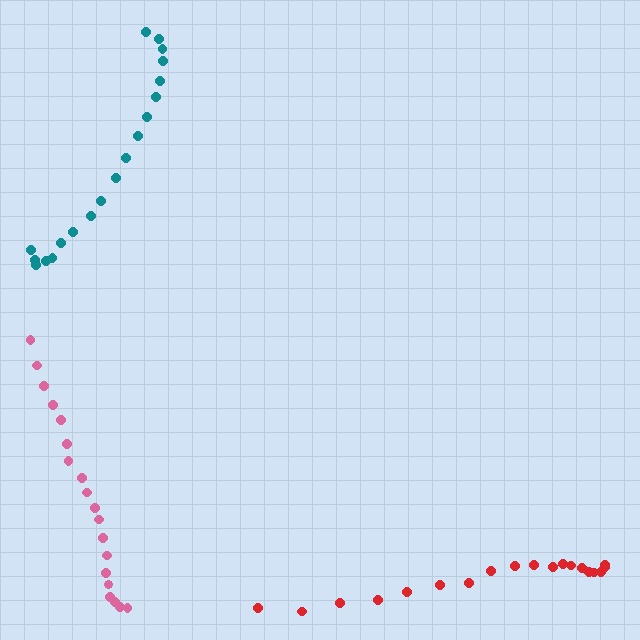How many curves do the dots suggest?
There are 3 distinct paths.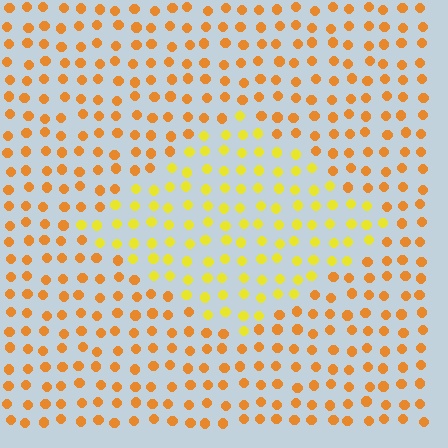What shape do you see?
I see a diamond.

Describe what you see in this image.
The image is filled with small orange elements in a uniform arrangement. A diamond-shaped region is visible where the elements are tinted to a slightly different hue, forming a subtle color boundary.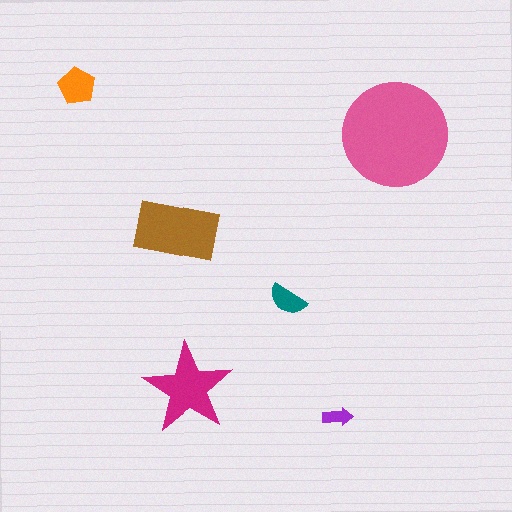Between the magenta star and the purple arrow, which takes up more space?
The magenta star.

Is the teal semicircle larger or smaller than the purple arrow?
Larger.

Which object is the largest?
The pink circle.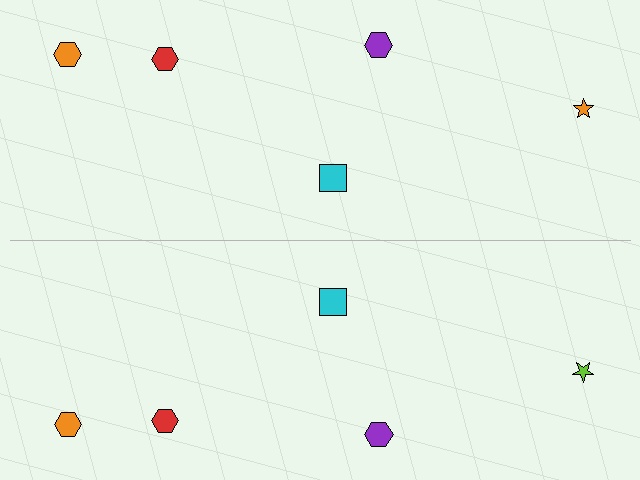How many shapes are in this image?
There are 10 shapes in this image.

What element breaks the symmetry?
The lime star on the bottom side breaks the symmetry — its mirror counterpart is orange.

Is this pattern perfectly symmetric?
No, the pattern is not perfectly symmetric. The lime star on the bottom side breaks the symmetry — its mirror counterpart is orange.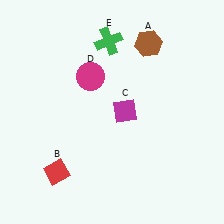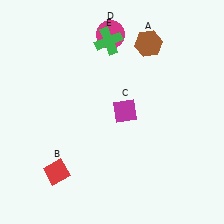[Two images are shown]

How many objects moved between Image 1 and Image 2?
1 object moved between the two images.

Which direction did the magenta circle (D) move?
The magenta circle (D) moved up.